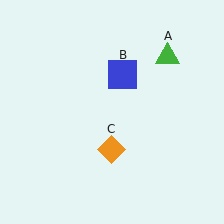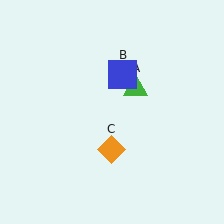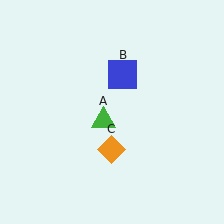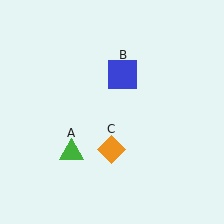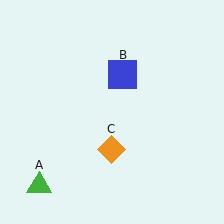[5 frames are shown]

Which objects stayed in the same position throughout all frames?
Blue square (object B) and orange diamond (object C) remained stationary.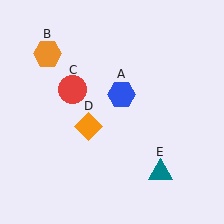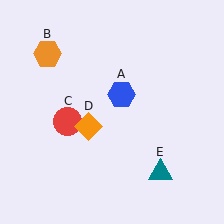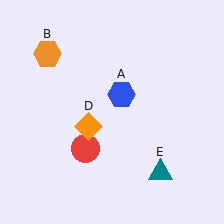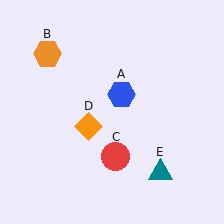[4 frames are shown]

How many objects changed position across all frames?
1 object changed position: red circle (object C).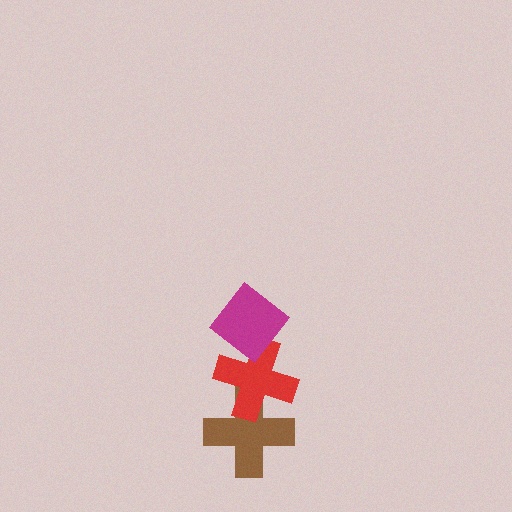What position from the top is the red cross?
The red cross is 2nd from the top.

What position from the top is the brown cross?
The brown cross is 3rd from the top.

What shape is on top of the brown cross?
The red cross is on top of the brown cross.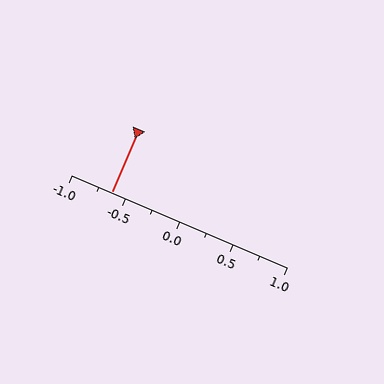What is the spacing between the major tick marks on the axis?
The major ticks are spaced 0.5 apart.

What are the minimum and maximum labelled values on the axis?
The axis runs from -1.0 to 1.0.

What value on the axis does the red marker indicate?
The marker indicates approximately -0.62.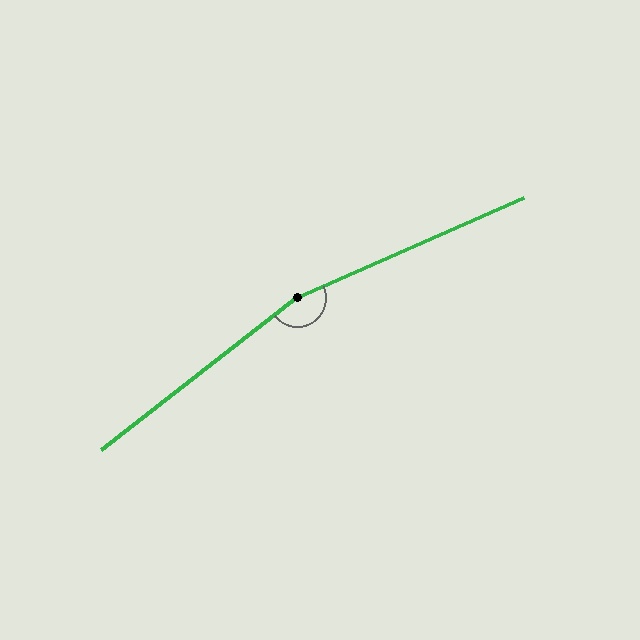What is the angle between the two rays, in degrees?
Approximately 166 degrees.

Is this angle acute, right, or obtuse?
It is obtuse.